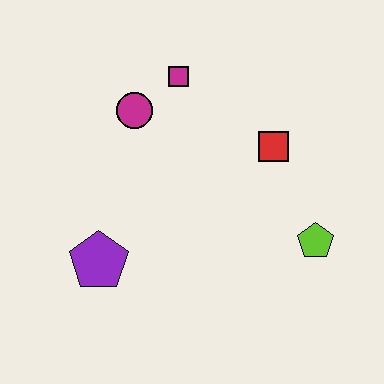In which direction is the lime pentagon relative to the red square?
The lime pentagon is below the red square.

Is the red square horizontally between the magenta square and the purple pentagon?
No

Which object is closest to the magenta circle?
The magenta square is closest to the magenta circle.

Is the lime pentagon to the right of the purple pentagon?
Yes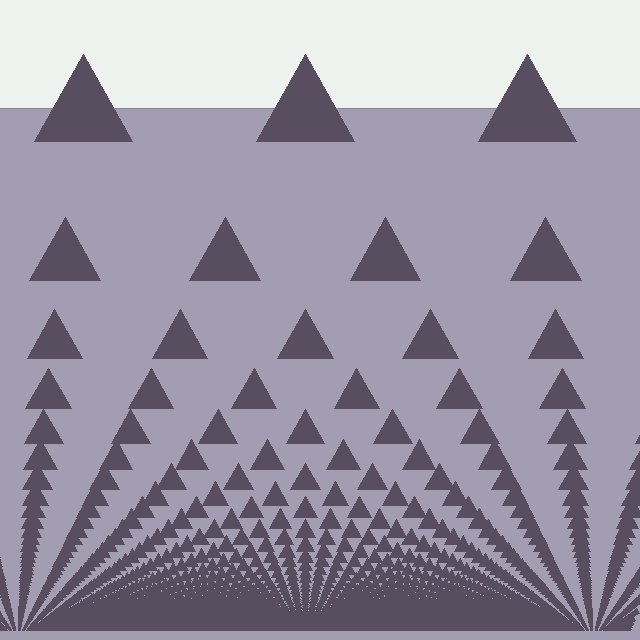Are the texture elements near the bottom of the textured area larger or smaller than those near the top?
Smaller. The gradient is inverted — elements near the bottom are smaller and denser.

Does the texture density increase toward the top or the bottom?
Density increases toward the bottom.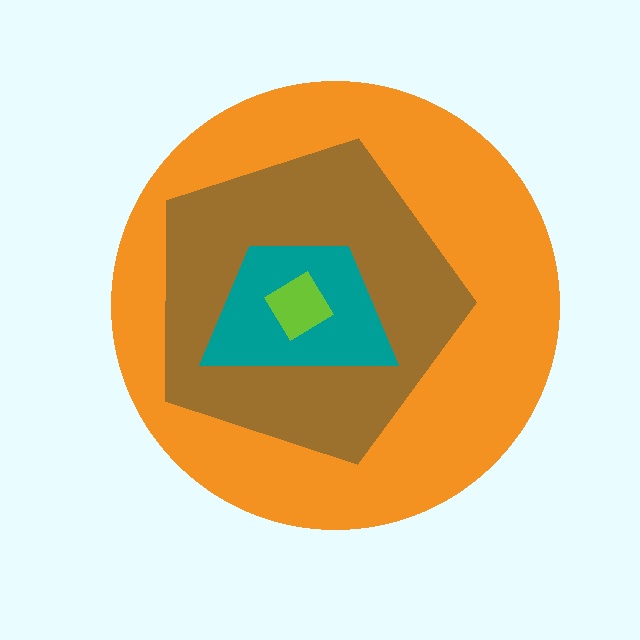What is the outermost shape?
The orange circle.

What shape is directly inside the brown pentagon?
The teal trapezoid.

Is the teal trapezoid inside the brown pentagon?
Yes.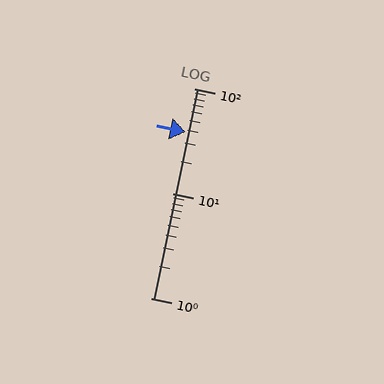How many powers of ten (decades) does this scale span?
The scale spans 2 decades, from 1 to 100.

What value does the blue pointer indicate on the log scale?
The pointer indicates approximately 38.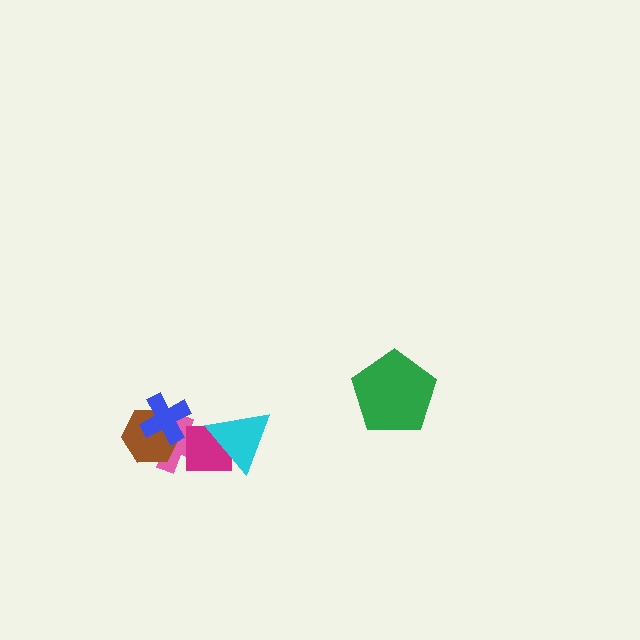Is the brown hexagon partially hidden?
Yes, it is partially covered by another shape.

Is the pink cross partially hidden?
Yes, it is partially covered by another shape.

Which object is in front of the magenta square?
The cyan triangle is in front of the magenta square.